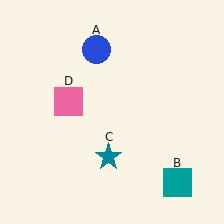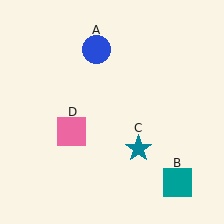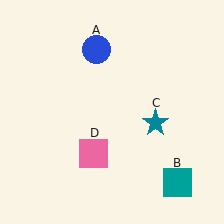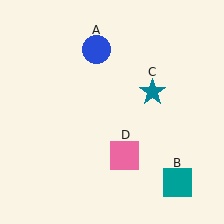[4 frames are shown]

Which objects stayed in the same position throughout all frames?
Blue circle (object A) and teal square (object B) remained stationary.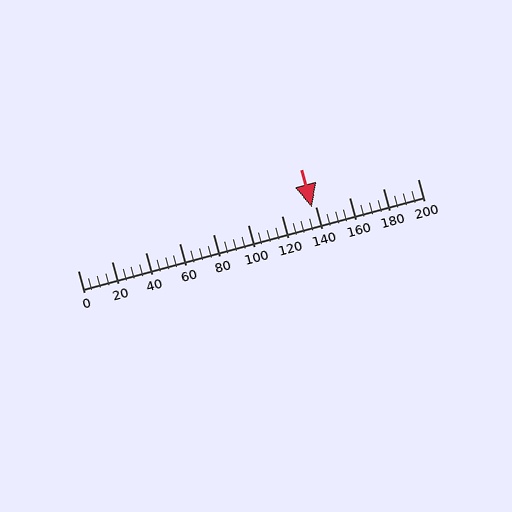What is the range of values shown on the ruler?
The ruler shows values from 0 to 200.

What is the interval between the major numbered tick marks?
The major tick marks are spaced 20 units apart.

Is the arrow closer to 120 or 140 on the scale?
The arrow is closer to 140.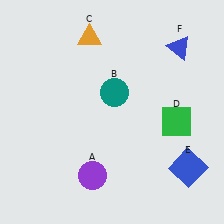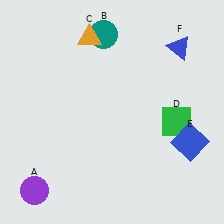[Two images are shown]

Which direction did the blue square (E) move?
The blue square (E) moved up.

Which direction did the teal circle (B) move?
The teal circle (B) moved up.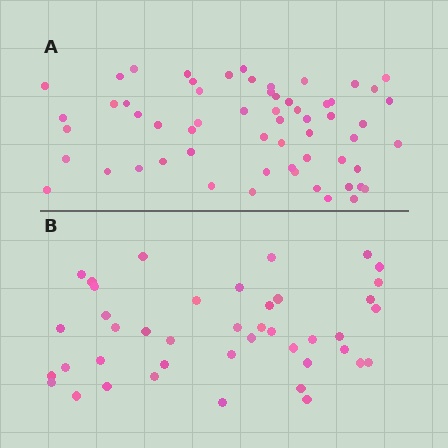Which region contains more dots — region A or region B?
Region A (the top region) has more dots.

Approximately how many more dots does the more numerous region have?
Region A has approximately 20 more dots than region B.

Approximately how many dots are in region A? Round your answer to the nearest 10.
About 60 dots.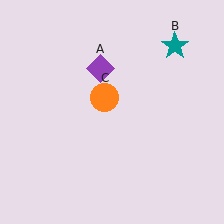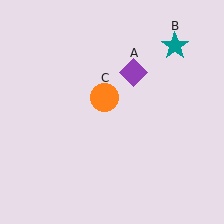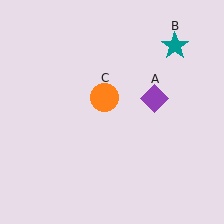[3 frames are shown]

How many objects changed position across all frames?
1 object changed position: purple diamond (object A).